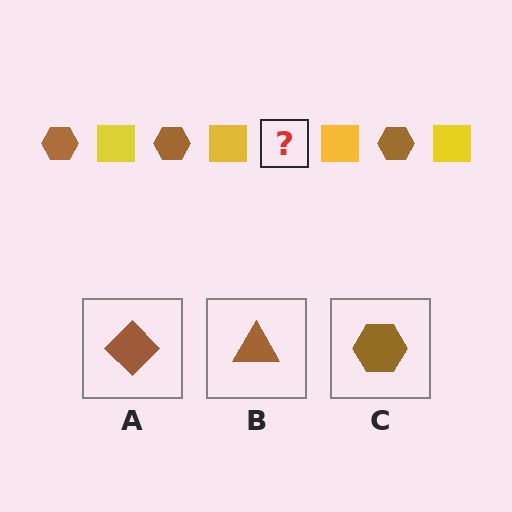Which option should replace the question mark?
Option C.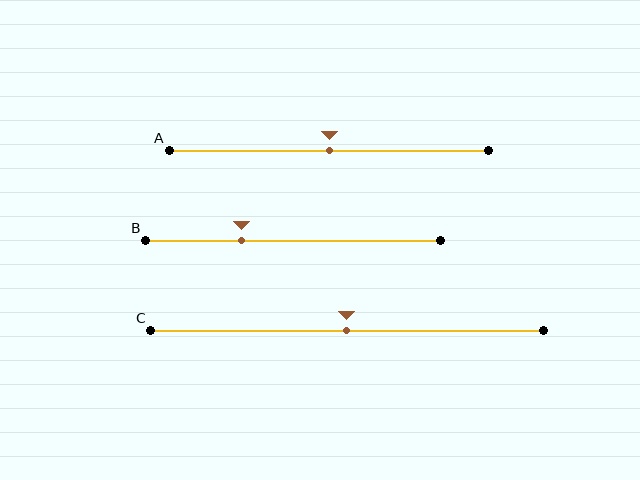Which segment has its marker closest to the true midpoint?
Segment A has its marker closest to the true midpoint.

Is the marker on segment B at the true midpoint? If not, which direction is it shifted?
No, the marker on segment B is shifted to the left by about 18% of the segment length.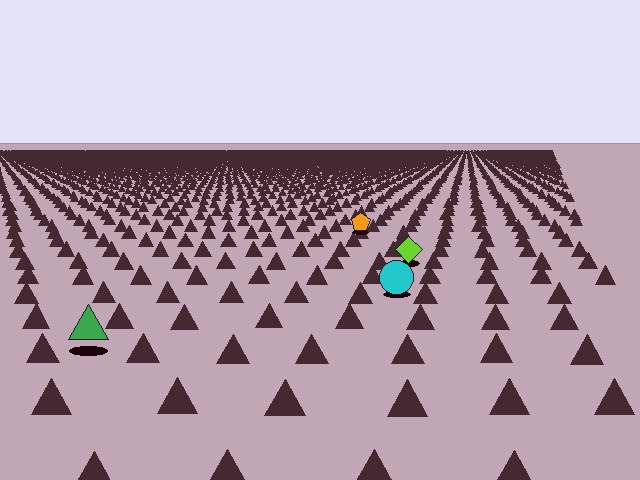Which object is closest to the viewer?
The green triangle is closest. The texture marks near it are larger and more spread out.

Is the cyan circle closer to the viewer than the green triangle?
No. The green triangle is closer — you can tell from the texture gradient: the ground texture is coarser near it.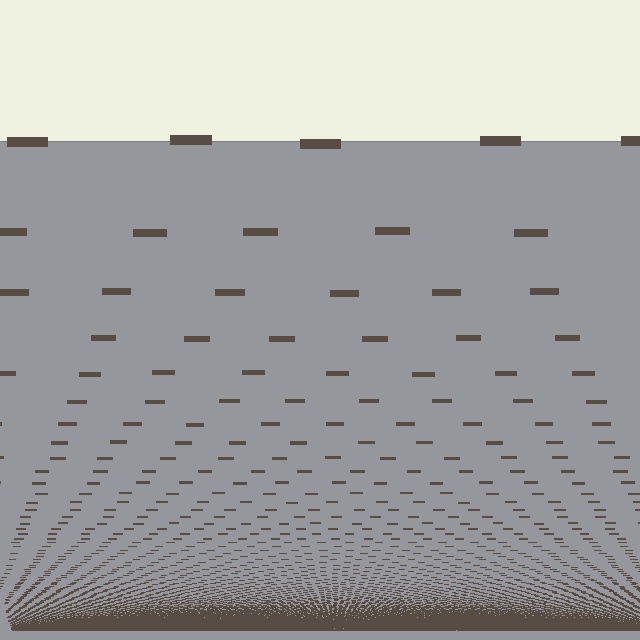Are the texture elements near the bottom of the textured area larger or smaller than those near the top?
Smaller. The gradient is inverted — elements near the bottom are smaller and denser.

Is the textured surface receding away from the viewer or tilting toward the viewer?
The surface appears to tilt toward the viewer. Texture elements get larger and sparser toward the top.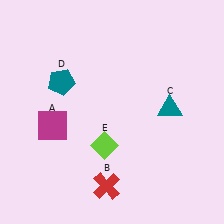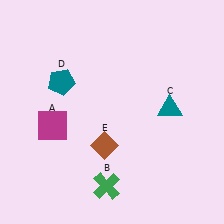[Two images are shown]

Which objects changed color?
B changed from red to green. E changed from lime to brown.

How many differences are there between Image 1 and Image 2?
There are 2 differences between the two images.